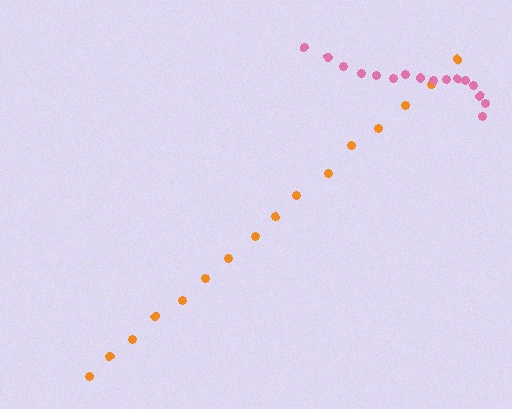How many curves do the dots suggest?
There are 2 distinct paths.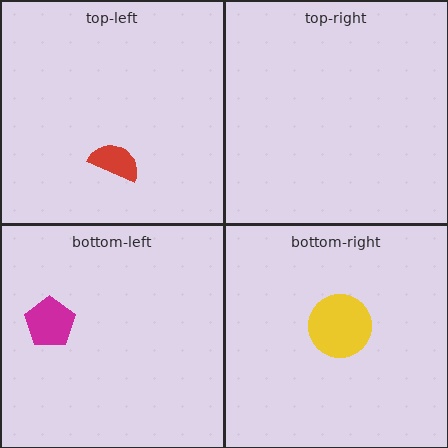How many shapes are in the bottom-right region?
1.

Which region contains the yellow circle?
The bottom-right region.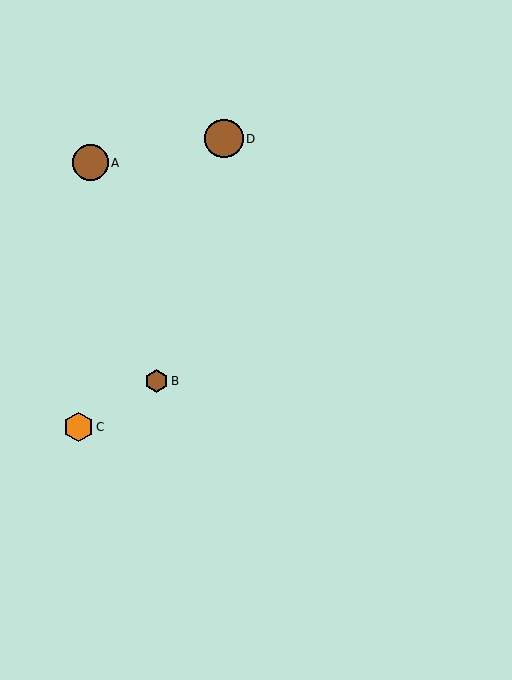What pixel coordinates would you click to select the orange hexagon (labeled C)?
Click at (79, 427) to select the orange hexagon C.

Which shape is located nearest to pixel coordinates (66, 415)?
The orange hexagon (labeled C) at (79, 427) is nearest to that location.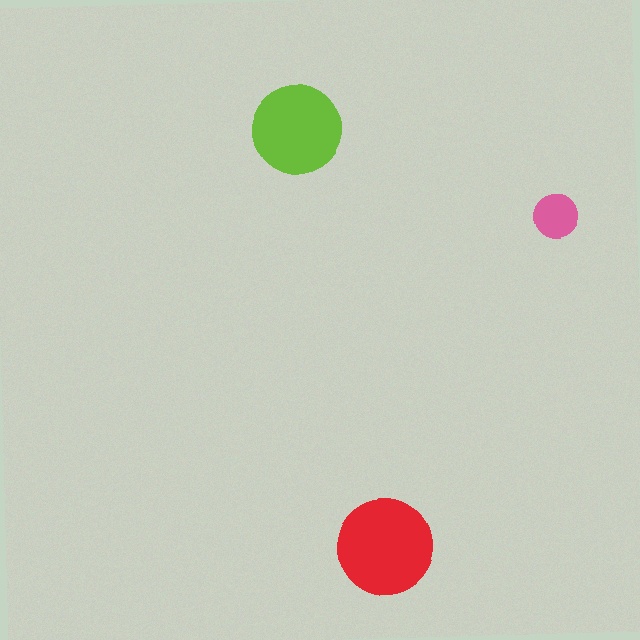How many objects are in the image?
There are 3 objects in the image.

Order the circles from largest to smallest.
the red one, the lime one, the pink one.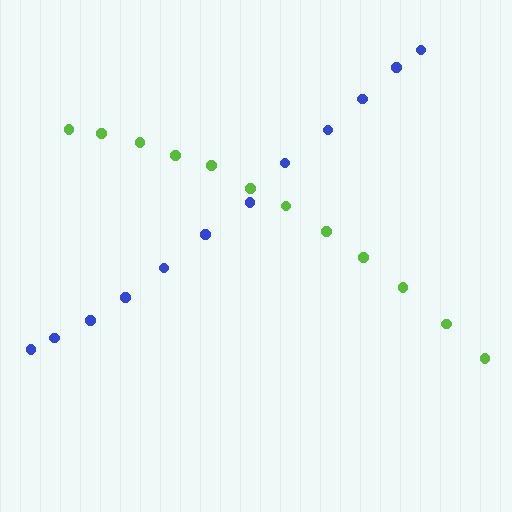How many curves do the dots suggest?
There are 2 distinct paths.